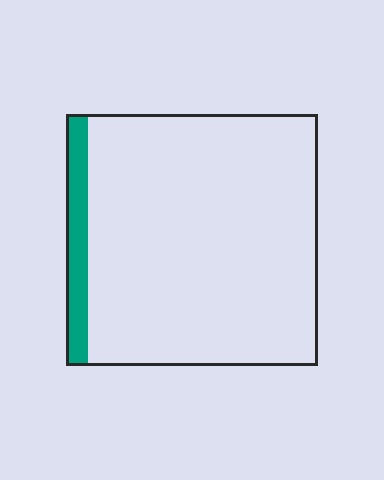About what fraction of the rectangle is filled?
About one tenth (1/10).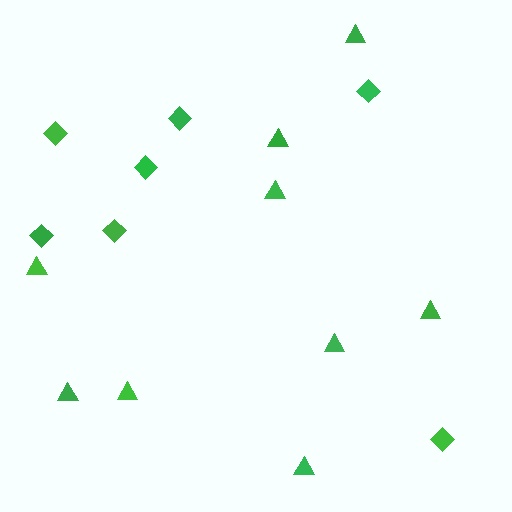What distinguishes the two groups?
There are 2 groups: one group of diamonds (7) and one group of triangles (9).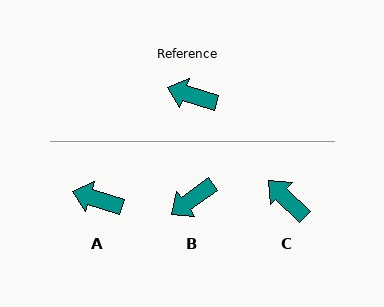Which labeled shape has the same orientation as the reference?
A.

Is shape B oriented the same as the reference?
No, it is off by about 54 degrees.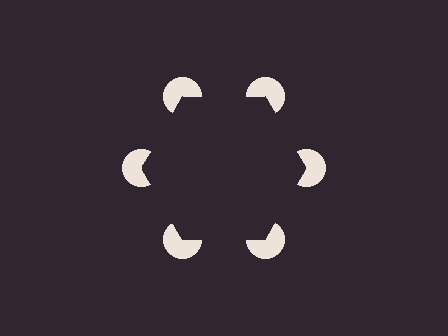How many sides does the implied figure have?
6 sides.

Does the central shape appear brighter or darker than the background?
It typically appears slightly darker than the background, even though no actual brightness change is drawn.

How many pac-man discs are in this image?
There are 6 — one at each vertex of the illusory hexagon.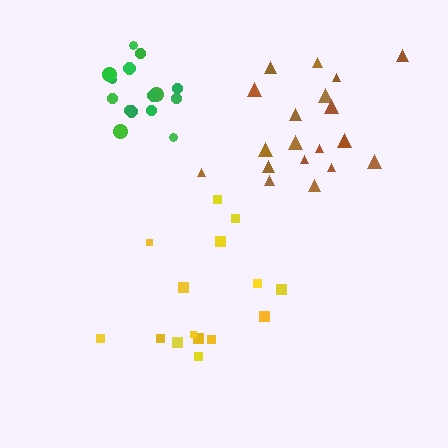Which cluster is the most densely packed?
Green.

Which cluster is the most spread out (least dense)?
Yellow.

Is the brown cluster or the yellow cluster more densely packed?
Brown.